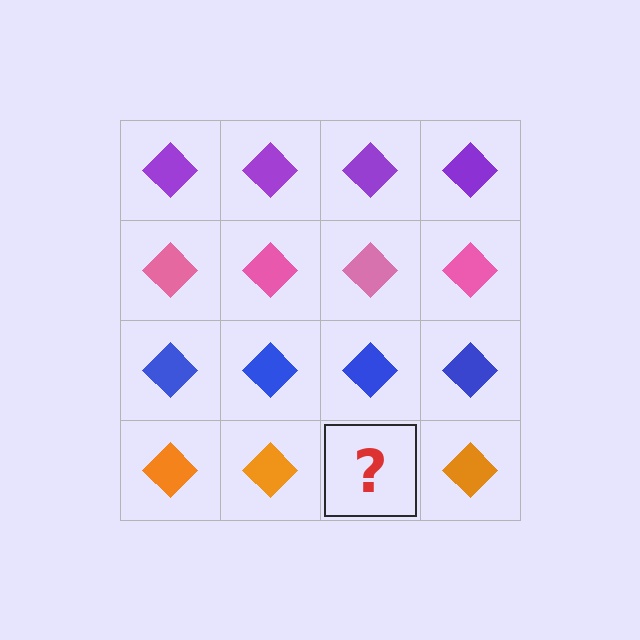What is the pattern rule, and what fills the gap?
The rule is that each row has a consistent color. The gap should be filled with an orange diamond.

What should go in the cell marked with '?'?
The missing cell should contain an orange diamond.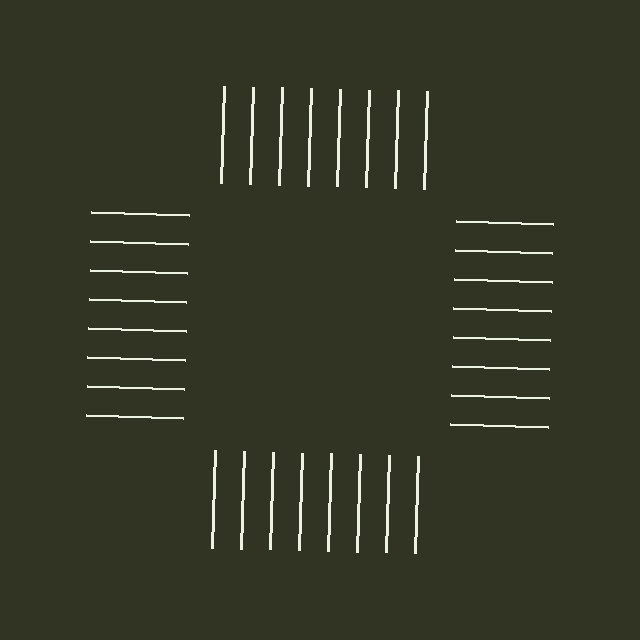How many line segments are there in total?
32 — 8 along each of the 4 edges.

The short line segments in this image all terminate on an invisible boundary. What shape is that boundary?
An illusory square — the line segments terminate on its edges but no continuous stroke is drawn.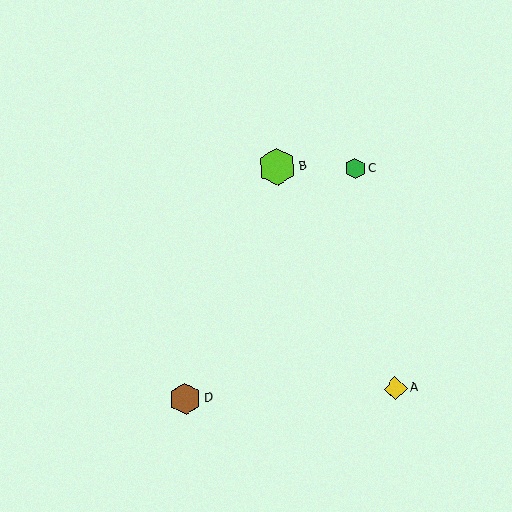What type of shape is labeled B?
Shape B is a lime hexagon.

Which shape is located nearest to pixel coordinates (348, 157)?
The green hexagon (labeled C) at (355, 169) is nearest to that location.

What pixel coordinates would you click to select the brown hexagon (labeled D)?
Click at (185, 399) to select the brown hexagon D.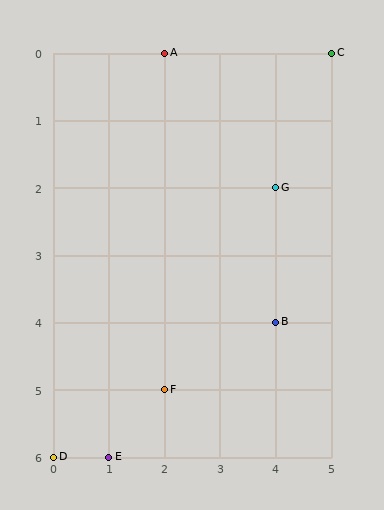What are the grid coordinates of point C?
Point C is at grid coordinates (5, 0).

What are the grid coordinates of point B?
Point B is at grid coordinates (4, 4).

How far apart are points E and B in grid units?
Points E and B are 3 columns and 2 rows apart (about 3.6 grid units diagonally).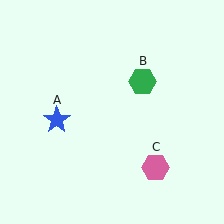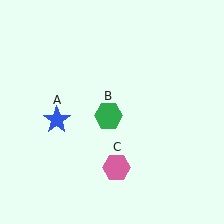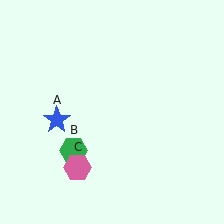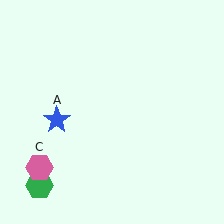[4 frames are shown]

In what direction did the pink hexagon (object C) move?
The pink hexagon (object C) moved left.